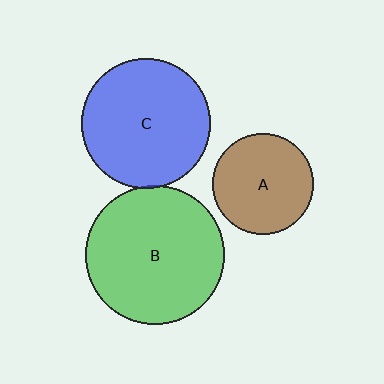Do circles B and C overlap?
Yes.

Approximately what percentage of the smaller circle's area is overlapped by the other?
Approximately 5%.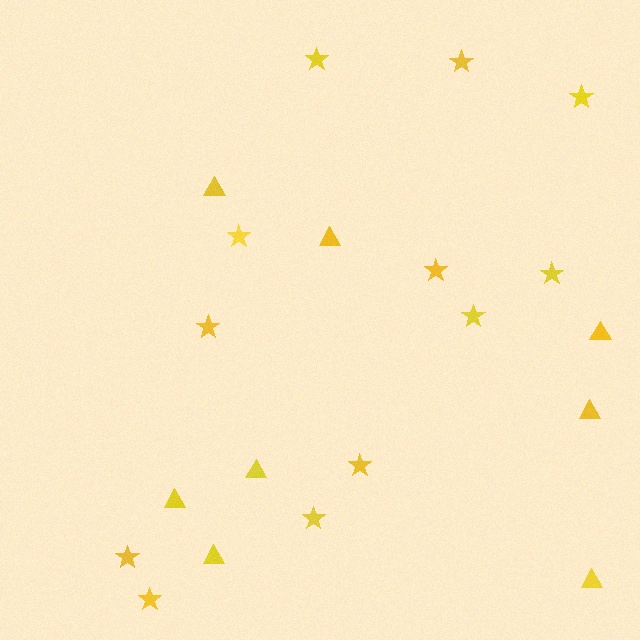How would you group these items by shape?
There are 2 groups: one group of stars (12) and one group of triangles (8).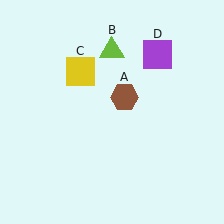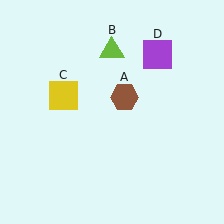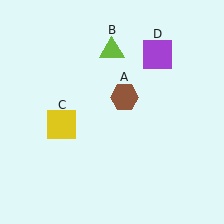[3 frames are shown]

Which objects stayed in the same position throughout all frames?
Brown hexagon (object A) and lime triangle (object B) and purple square (object D) remained stationary.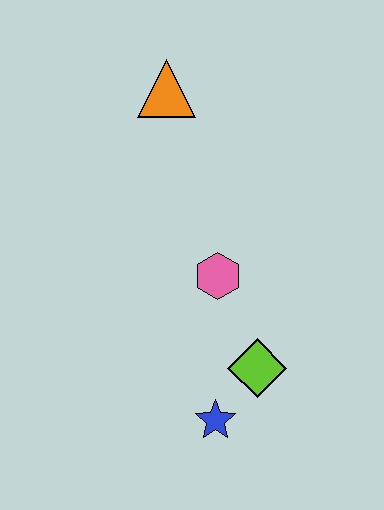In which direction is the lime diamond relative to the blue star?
The lime diamond is above the blue star.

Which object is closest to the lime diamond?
The blue star is closest to the lime diamond.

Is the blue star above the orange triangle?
No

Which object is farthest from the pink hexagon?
The orange triangle is farthest from the pink hexagon.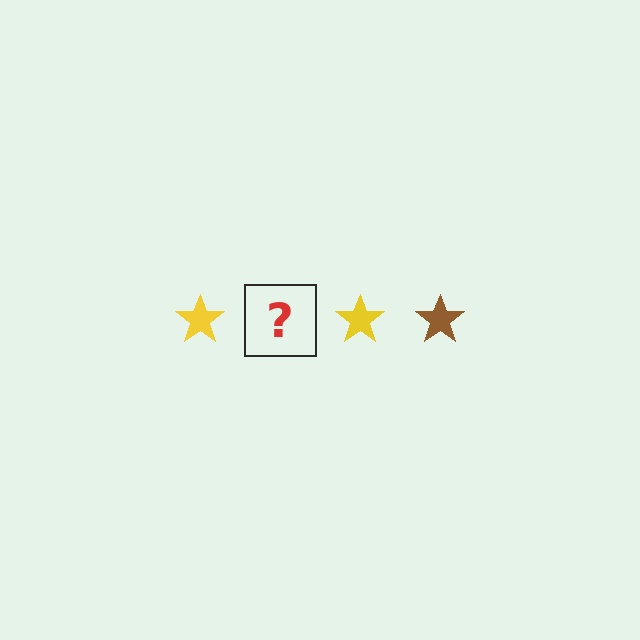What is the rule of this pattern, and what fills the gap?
The rule is that the pattern cycles through yellow, brown stars. The gap should be filled with a brown star.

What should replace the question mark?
The question mark should be replaced with a brown star.